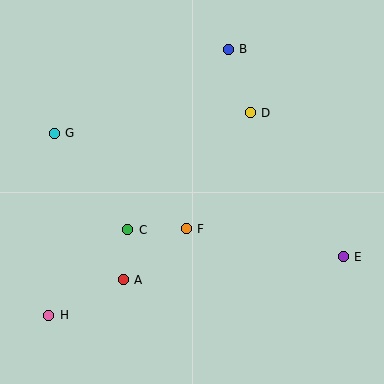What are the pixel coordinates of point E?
Point E is at (343, 257).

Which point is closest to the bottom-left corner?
Point H is closest to the bottom-left corner.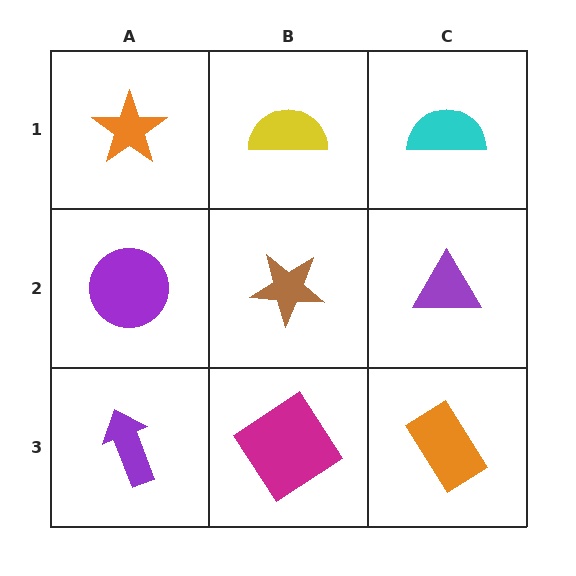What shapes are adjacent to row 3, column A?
A purple circle (row 2, column A), a magenta diamond (row 3, column B).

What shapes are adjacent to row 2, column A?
An orange star (row 1, column A), a purple arrow (row 3, column A), a brown star (row 2, column B).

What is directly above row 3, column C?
A purple triangle.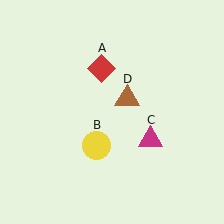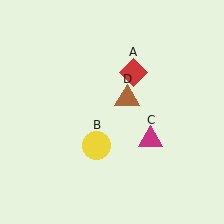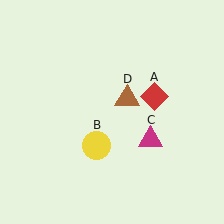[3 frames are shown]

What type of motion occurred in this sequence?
The red diamond (object A) rotated clockwise around the center of the scene.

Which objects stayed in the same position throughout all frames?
Yellow circle (object B) and magenta triangle (object C) and brown triangle (object D) remained stationary.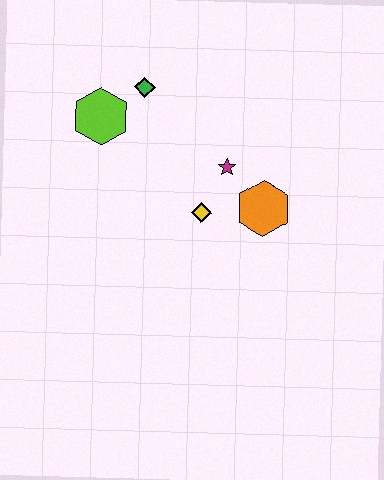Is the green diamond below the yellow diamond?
No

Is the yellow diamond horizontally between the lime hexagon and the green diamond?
No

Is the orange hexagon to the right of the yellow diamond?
Yes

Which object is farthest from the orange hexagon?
The lime hexagon is farthest from the orange hexagon.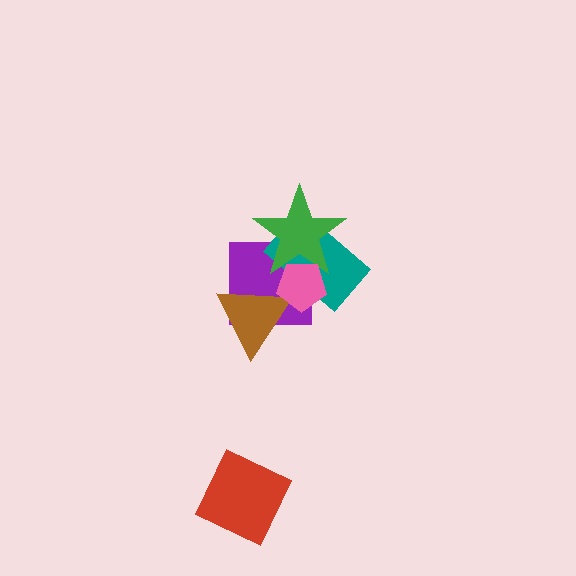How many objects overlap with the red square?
0 objects overlap with the red square.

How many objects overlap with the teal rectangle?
3 objects overlap with the teal rectangle.